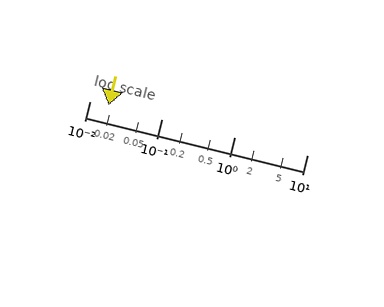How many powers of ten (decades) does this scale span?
The scale spans 3 decades, from 0.01 to 10.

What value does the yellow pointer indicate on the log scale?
The pointer indicates approximately 0.018.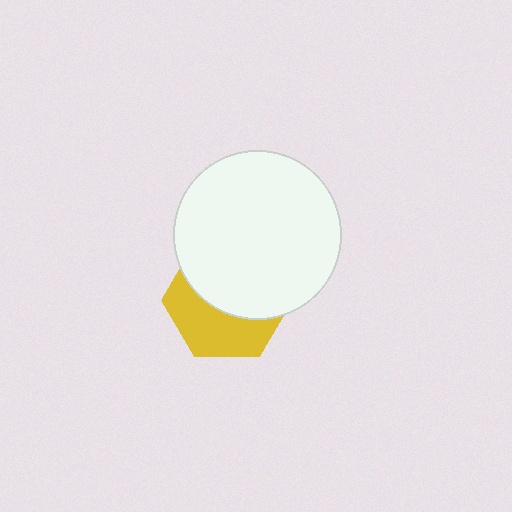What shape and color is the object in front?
The object in front is a white circle.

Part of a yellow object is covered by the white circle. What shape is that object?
It is a hexagon.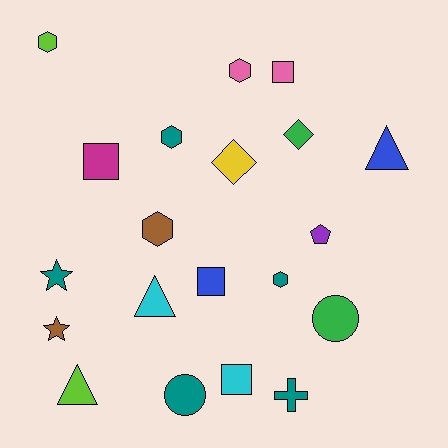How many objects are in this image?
There are 20 objects.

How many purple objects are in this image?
There is 1 purple object.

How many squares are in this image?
There are 4 squares.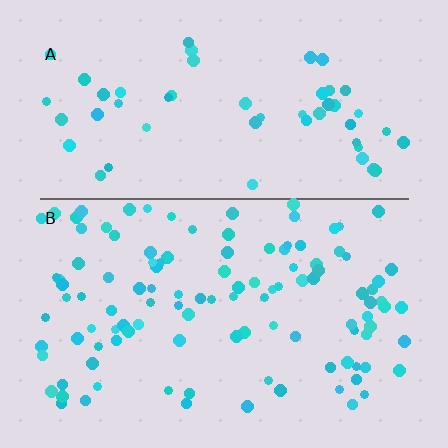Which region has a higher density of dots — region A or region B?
B (the bottom).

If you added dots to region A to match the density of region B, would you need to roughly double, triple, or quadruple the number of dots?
Approximately double.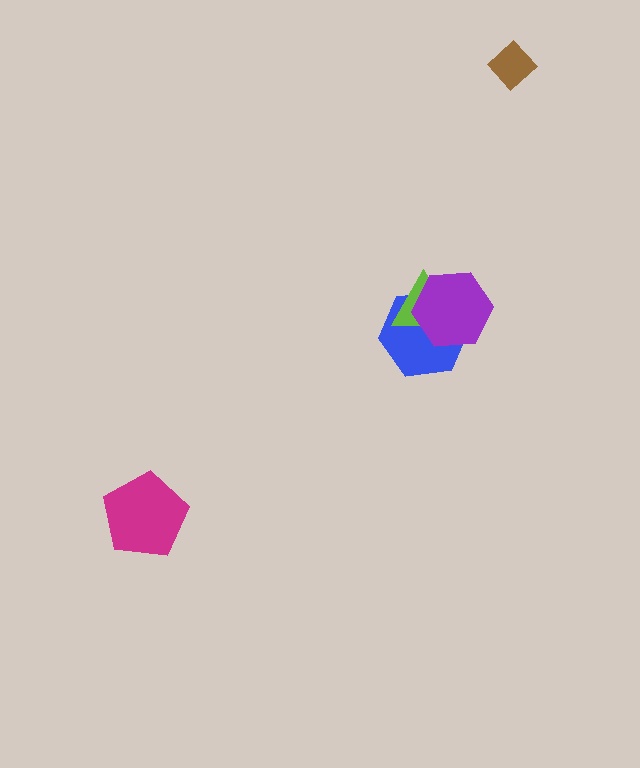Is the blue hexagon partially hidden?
Yes, it is partially covered by another shape.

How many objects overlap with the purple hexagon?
2 objects overlap with the purple hexagon.